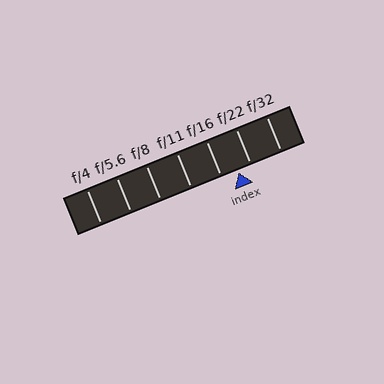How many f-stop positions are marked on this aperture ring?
There are 7 f-stop positions marked.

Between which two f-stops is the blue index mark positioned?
The index mark is between f/16 and f/22.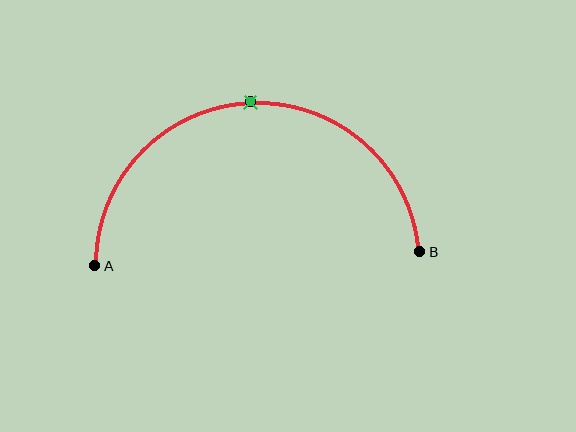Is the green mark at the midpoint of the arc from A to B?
Yes. The green mark lies on the arc at equal arc-length from both A and B — it is the arc midpoint.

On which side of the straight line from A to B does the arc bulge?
The arc bulges above the straight line connecting A and B.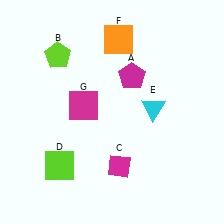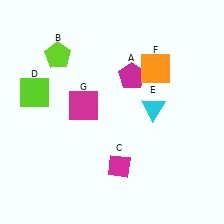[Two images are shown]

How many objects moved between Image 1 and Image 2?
2 objects moved between the two images.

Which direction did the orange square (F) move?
The orange square (F) moved right.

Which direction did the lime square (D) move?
The lime square (D) moved up.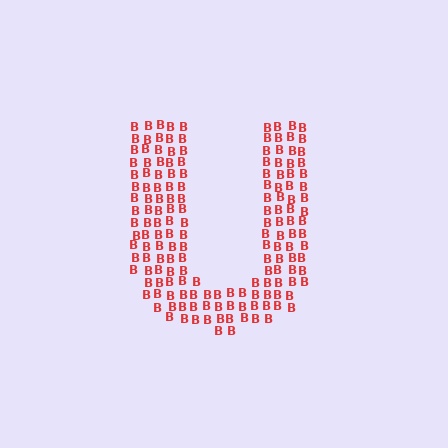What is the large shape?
The large shape is the letter U.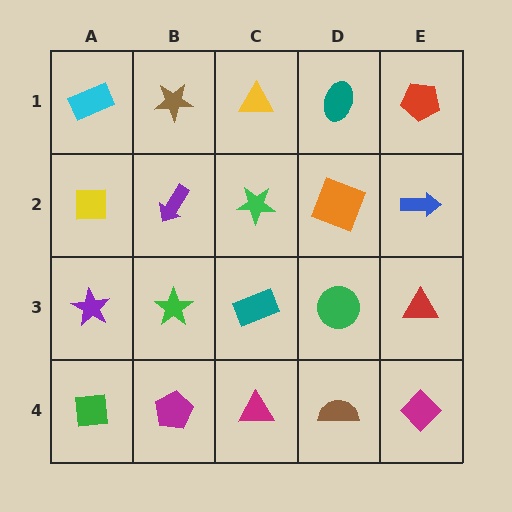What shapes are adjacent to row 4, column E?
A red triangle (row 3, column E), a brown semicircle (row 4, column D).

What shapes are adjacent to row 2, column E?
A red pentagon (row 1, column E), a red triangle (row 3, column E), an orange square (row 2, column D).